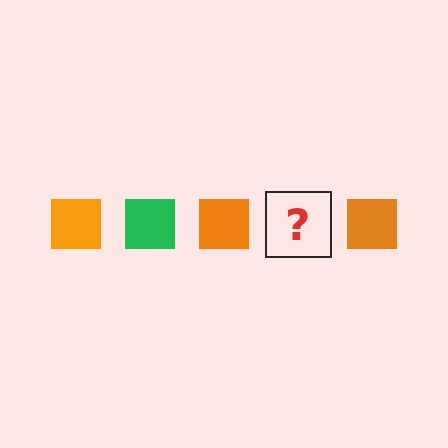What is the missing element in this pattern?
The missing element is a green square.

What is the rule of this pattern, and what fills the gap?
The rule is that the pattern cycles through orange, green squares. The gap should be filled with a green square.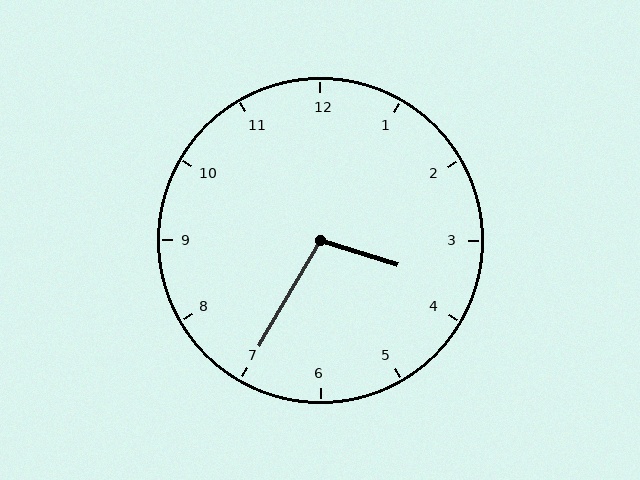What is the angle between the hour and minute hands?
Approximately 102 degrees.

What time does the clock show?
3:35.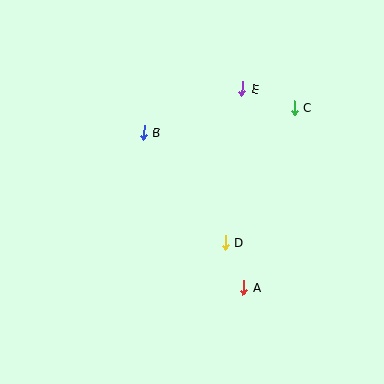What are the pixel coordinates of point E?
Point E is at (242, 89).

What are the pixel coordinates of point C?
Point C is at (294, 108).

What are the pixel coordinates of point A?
Point A is at (244, 287).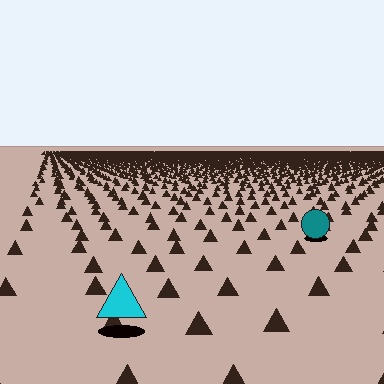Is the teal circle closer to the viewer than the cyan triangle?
No. The cyan triangle is closer — you can tell from the texture gradient: the ground texture is coarser near it.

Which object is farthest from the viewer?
The teal circle is farthest from the viewer. It appears smaller and the ground texture around it is denser.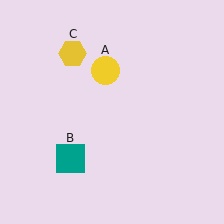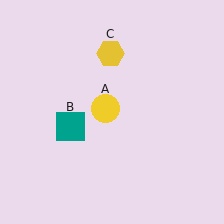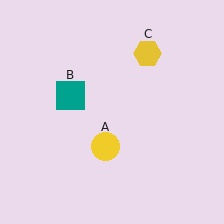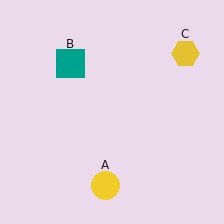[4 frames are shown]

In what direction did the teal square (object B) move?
The teal square (object B) moved up.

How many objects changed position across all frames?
3 objects changed position: yellow circle (object A), teal square (object B), yellow hexagon (object C).